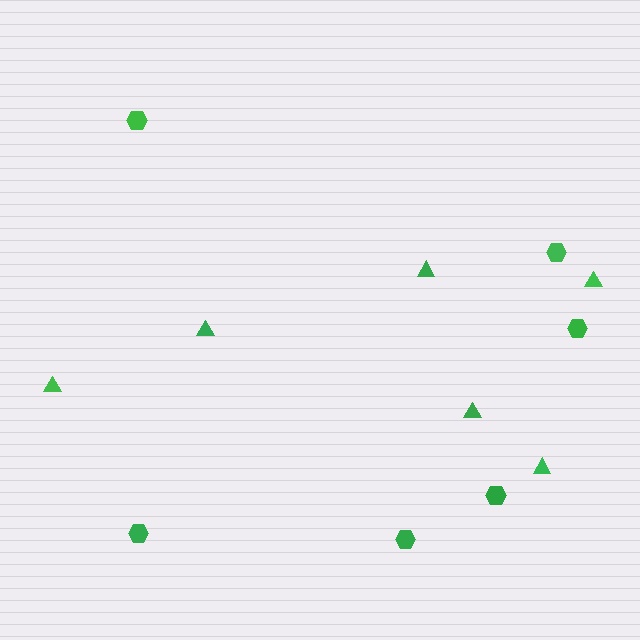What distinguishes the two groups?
There are 2 groups: one group of hexagons (6) and one group of triangles (6).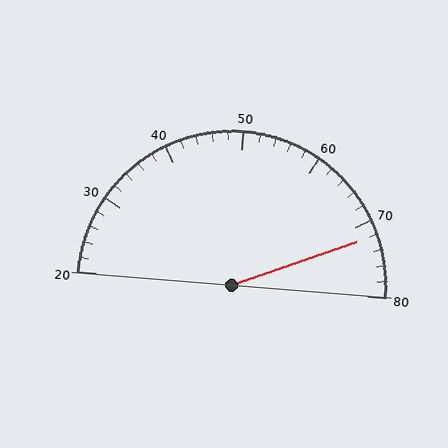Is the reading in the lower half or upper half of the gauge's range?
The reading is in the upper half of the range (20 to 80).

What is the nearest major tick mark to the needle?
The nearest major tick mark is 70.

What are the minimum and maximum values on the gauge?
The gauge ranges from 20 to 80.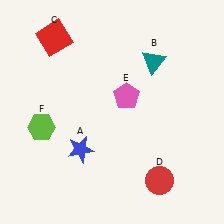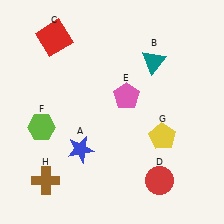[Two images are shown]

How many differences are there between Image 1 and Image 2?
There are 2 differences between the two images.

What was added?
A yellow pentagon (G), a brown cross (H) were added in Image 2.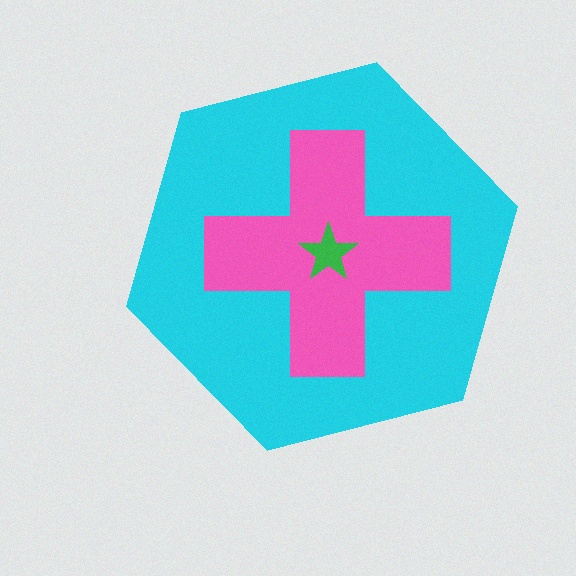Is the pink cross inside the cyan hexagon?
Yes.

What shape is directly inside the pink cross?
The green star.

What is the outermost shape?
The cyan hexagon.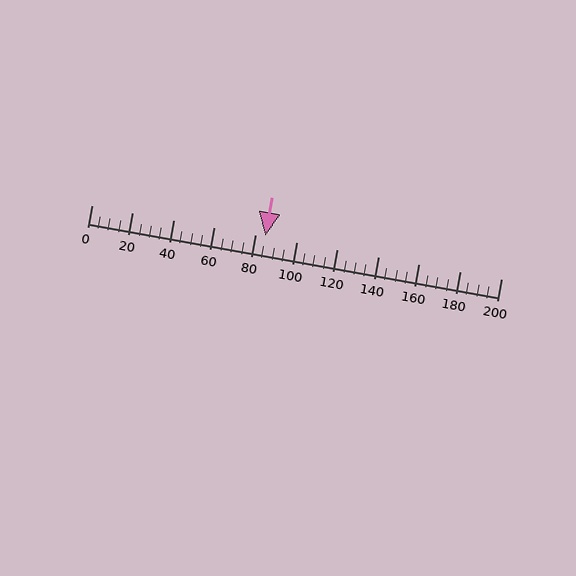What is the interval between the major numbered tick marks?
The major tick marks are spaced 20 units apart.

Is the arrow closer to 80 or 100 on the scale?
The arrow is closer to 80.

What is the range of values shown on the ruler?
The ruler shows values from 0 to 200.